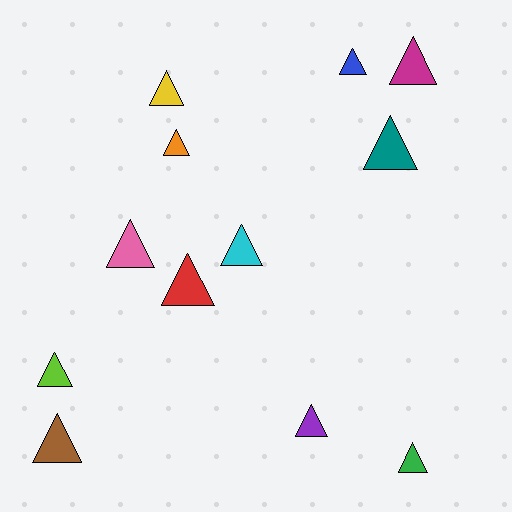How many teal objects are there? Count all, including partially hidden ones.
There is 1 teal object.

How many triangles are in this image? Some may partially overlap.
There are 12 triangles.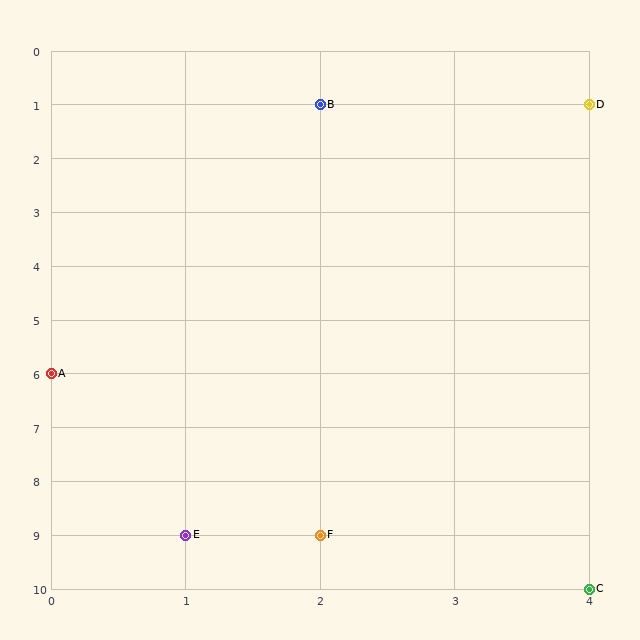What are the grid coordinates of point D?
Point D is at grid coordinates (4, 1).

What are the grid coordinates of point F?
Point F is at grid coordinates (2, 9).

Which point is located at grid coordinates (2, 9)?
Point F is at (2, 9).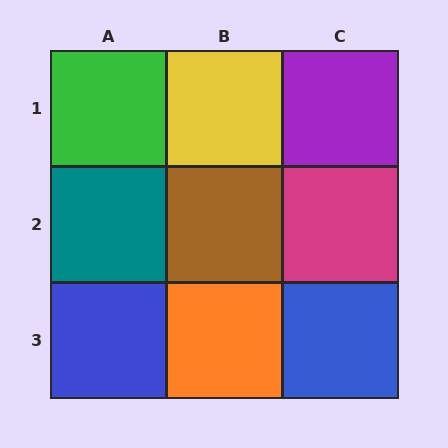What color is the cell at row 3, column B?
Orange.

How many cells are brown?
1 cell is brown.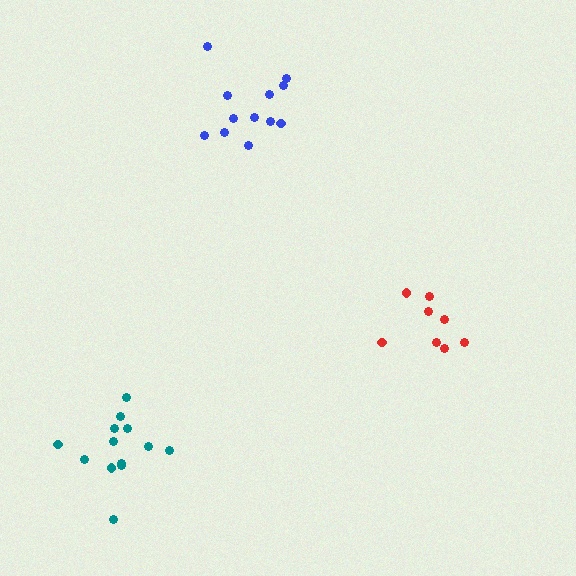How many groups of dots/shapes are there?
There are 3 groups.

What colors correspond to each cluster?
The clusters are colored: blue, teal, red.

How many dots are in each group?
Group 1: 12 dots, Group 2: 13 dots, Group 3: 8 dots (33 total).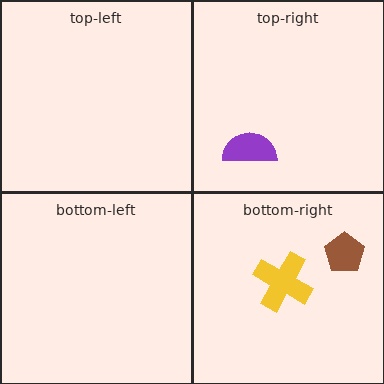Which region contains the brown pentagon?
The bottom-right region.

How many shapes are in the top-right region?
1.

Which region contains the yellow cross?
The bottom-right region.